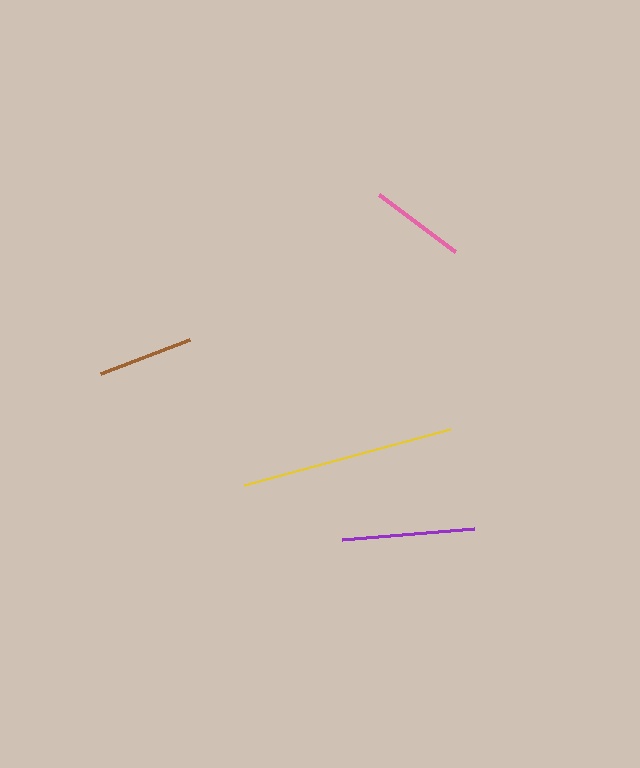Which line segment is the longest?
The yellow line is the longest at approximately 214 pixels.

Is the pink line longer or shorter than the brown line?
The brown line is longer than the pink line.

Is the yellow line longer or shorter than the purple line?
The yellow line is longer than the purple line.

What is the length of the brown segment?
The brown segment is approximately 95 pixels long.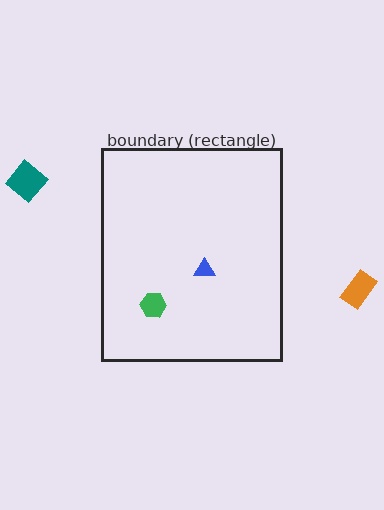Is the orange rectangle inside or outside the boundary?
Outside.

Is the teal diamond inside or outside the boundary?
Outside.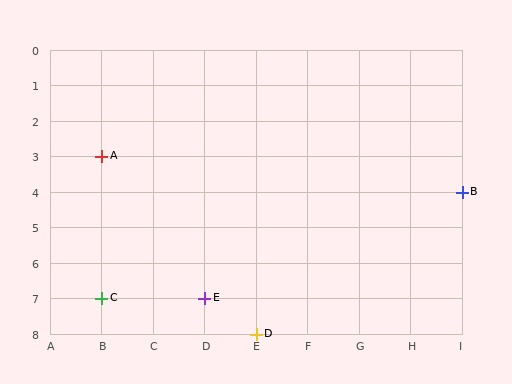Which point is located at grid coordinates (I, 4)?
Point B is at (I, 4).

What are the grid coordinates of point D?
Point D is at grid coordinates (E, 8).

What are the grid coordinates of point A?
Point A is at grid coordinates (B, 3).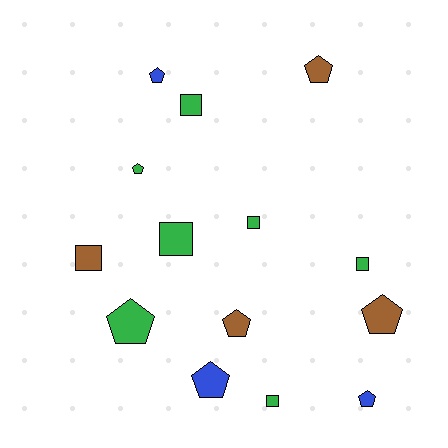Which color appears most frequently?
Green, with 7 objects.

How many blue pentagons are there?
There are 3 blue pentagons.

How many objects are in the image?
There are 14 objects.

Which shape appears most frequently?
Pentagon, with 8 objects.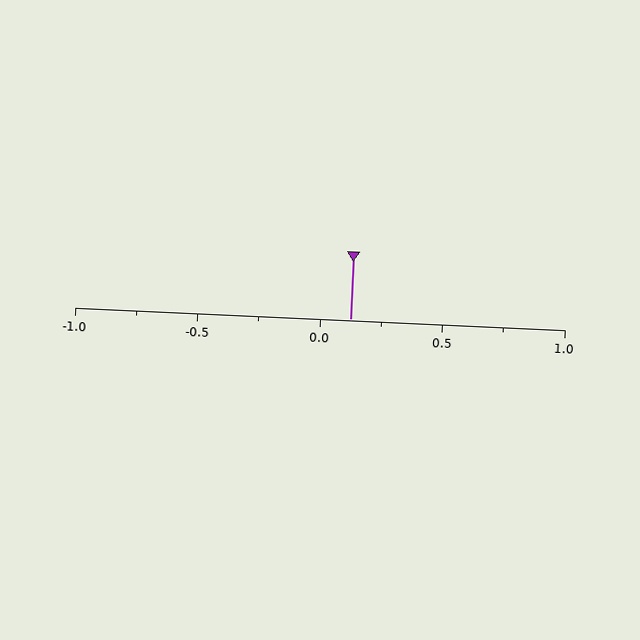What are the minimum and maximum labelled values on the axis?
The axis runs from -1.0 to 1.0.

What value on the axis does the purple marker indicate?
The marker indicates approximately 0.12.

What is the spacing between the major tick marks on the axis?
The major ticks are spaced 0.5 apart.